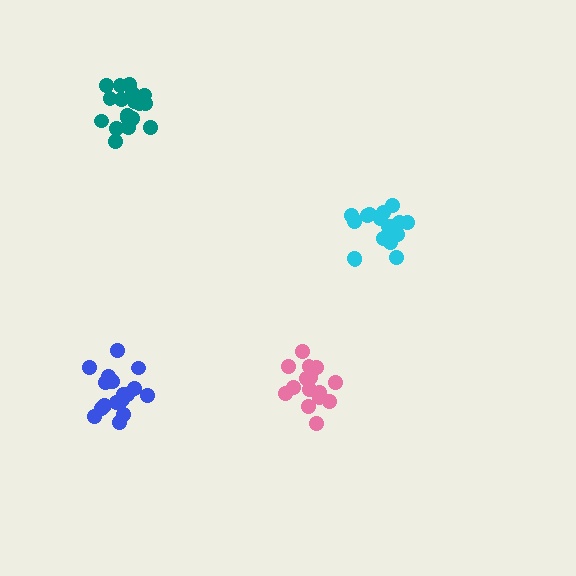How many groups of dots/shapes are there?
There are 4 groups.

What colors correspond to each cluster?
The clusters are colored: pink, teal, blue, cyan.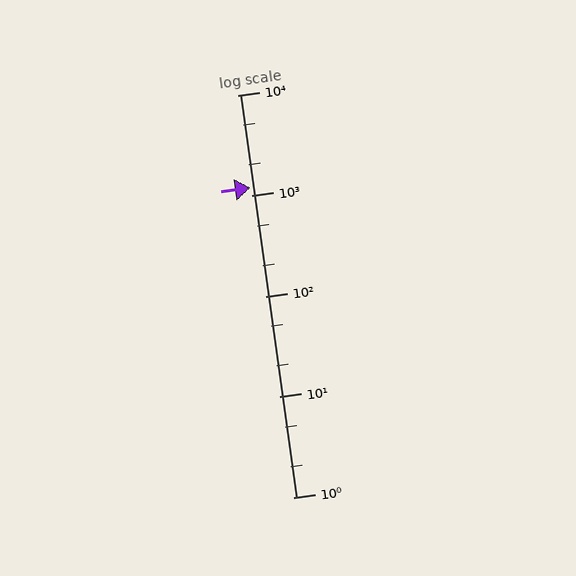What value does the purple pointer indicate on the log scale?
The pointer indicates approximately 1200.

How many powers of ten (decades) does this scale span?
The scale spans 4 decades, from 1 to 10000.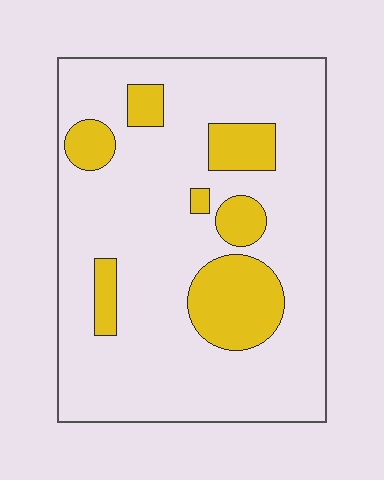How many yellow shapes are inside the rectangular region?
7.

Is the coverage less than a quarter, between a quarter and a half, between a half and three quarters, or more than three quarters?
Less than a quarter.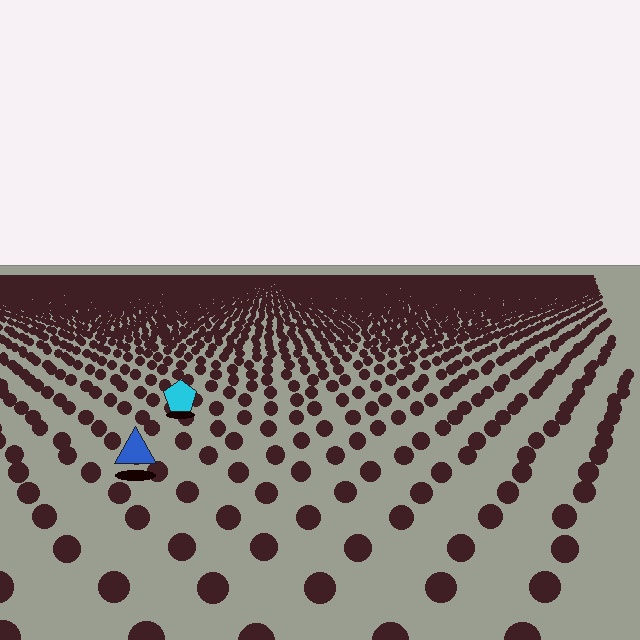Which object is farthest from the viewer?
The cyan pentagon is farthest from the viewer. It appears smaller and the ground texture around it is denser.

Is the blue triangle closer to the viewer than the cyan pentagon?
Yes. The blue triangle is closer — you can tell from the texture gradient: the ground texture is coarser near it.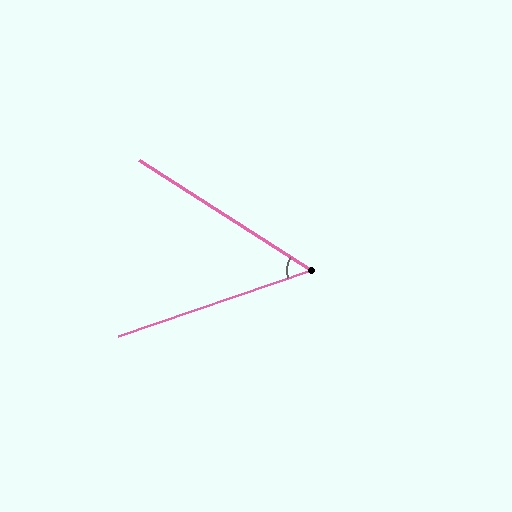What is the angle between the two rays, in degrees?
Approximately 51 degrees.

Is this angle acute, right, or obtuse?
It is acute.